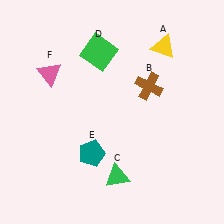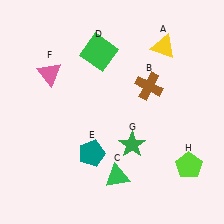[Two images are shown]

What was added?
A green star (G), a lime pentagon (H) were added in Image 2.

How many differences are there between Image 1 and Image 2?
There are 2 differences between the two images.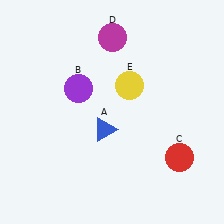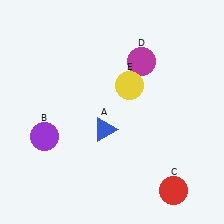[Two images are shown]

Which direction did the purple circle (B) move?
The purple circle (B) moved down.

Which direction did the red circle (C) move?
The red circle (C) moved down.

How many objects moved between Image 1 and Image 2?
3 objects moved between the two images.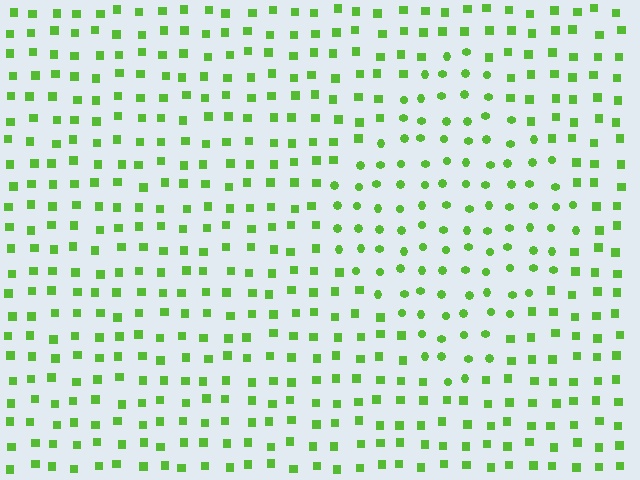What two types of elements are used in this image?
The image uses circles inside the diamond region and squares outside it.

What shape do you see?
I see a diamond.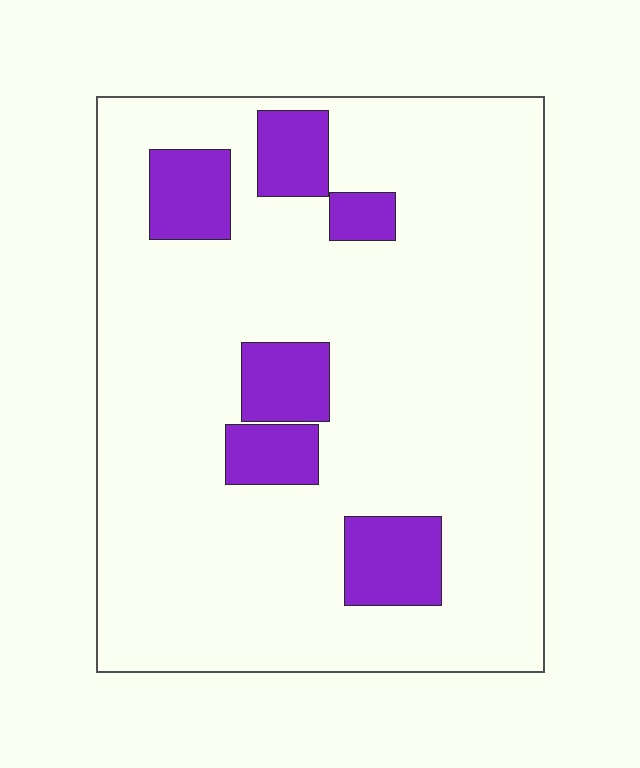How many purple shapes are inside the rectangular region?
6.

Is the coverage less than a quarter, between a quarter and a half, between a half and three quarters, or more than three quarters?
Less than a quarter.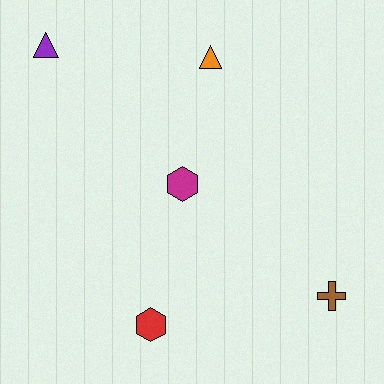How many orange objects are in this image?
There is 1 orange object.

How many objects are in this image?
There are 5 objects.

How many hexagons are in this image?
There are 2 hexagons.